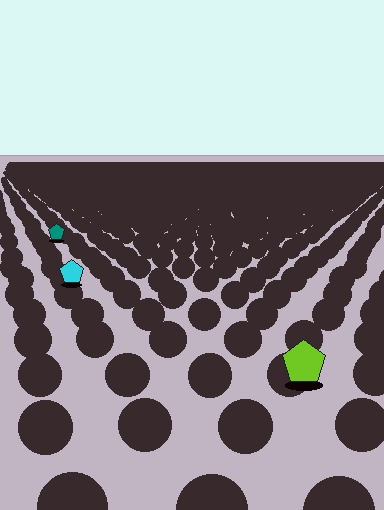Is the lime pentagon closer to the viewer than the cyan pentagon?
Yes. The lime pentagon is closer — you can tell from the texture gradient: the ground texture is coarser near it.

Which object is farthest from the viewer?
The teal pentagon is farthest from the viewer. It appears smaller and the ground texture around it is denser.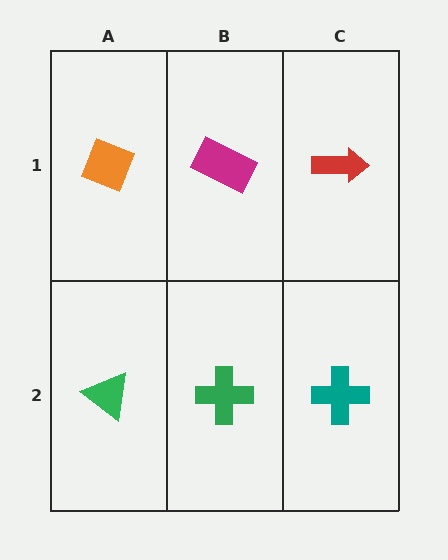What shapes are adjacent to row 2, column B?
A magenta rectangle (row 1, column B), a green triangle (row 2, column A), a teal cross (row 2, column C).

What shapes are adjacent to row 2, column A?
An orange diamond (row 1, column A), a green cross (row 2, column B).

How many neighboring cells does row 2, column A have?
2.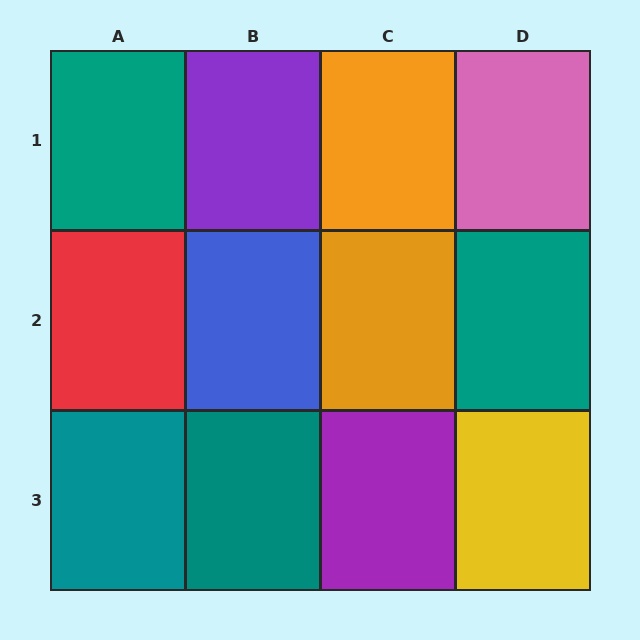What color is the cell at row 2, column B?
Blue.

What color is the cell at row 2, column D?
Teal.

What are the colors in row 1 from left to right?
Teal, purple, orange, pink.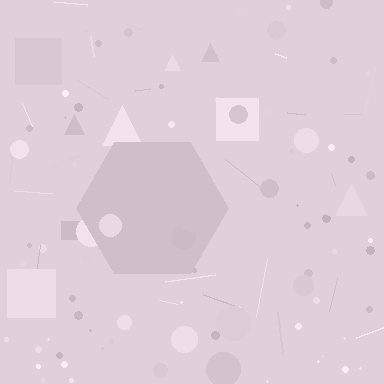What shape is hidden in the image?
A hexagon is hidden in the image.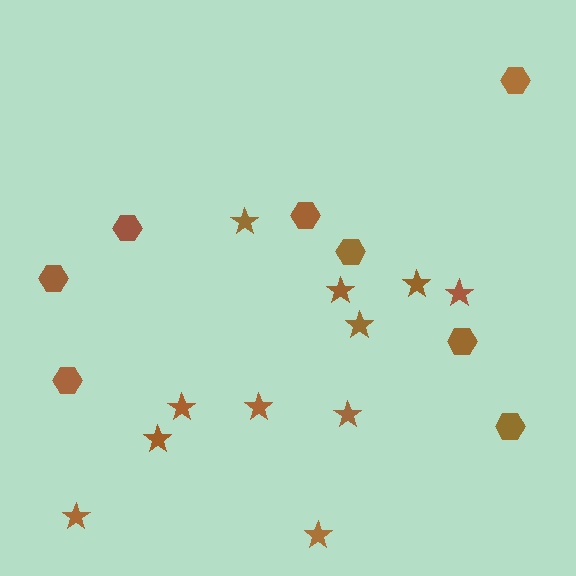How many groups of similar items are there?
There are 2 groups: one group of hexagons (8) and one group of stars (11).